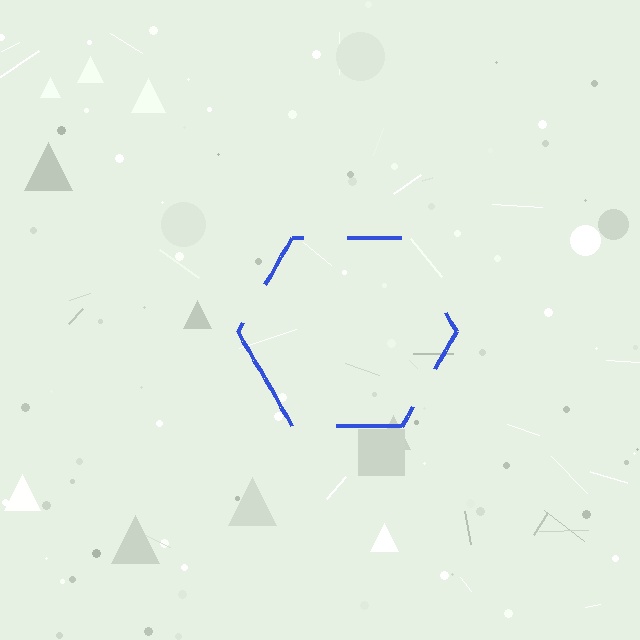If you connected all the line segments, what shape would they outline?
They would outline a hexagon.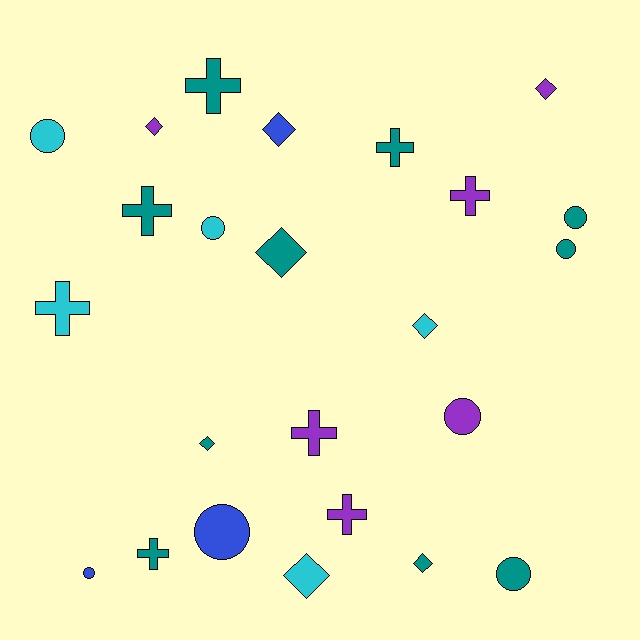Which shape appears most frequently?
Cross, with 8 objects.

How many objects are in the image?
There are 24 objects.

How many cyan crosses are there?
There is 1 cyan cross.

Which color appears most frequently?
Teal, with 10 objects.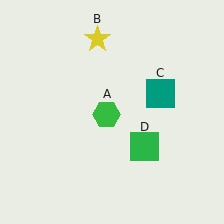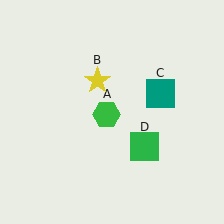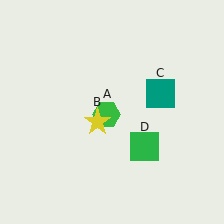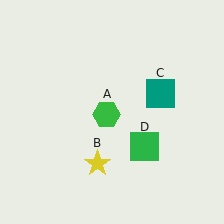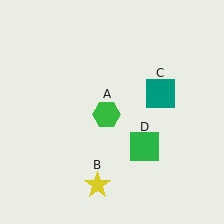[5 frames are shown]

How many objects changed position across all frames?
1 object changed position: yellow star (object B).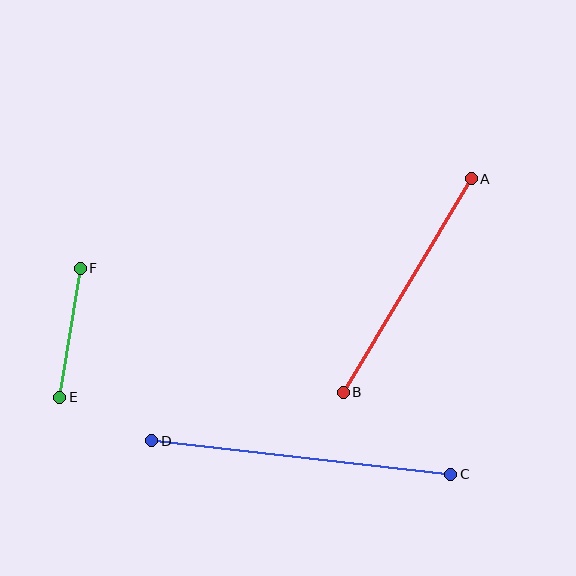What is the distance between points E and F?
The distance is approximately 131 pixels.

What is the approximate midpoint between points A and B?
The midpoint is at approximately (407, 286) pixels.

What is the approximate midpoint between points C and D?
The midpoint is at approximately (301, 457) pixels.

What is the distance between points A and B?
The distance is approximately 249 pixels.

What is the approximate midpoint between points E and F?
The midpoint is at approximately (70, 333) pixels.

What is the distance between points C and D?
The distance is approximately 301 pixels.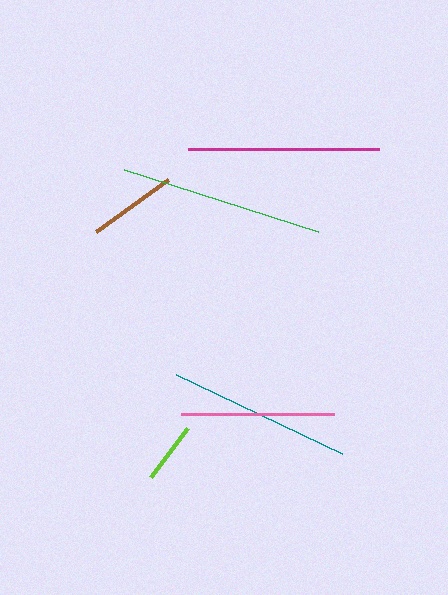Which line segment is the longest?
The green line is the longest at approximately 204 pixels.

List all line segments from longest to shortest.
From longest to shortest: green, magenta, teal, pink, brown, lime.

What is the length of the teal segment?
The teal segment is approximately 183 pixels long.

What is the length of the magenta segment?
The magenta segment is approximately 191 pixels long.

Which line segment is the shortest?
The lime line is the shortest at approximately 61 pixels.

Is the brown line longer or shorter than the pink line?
The pink line is longer than the brown line.